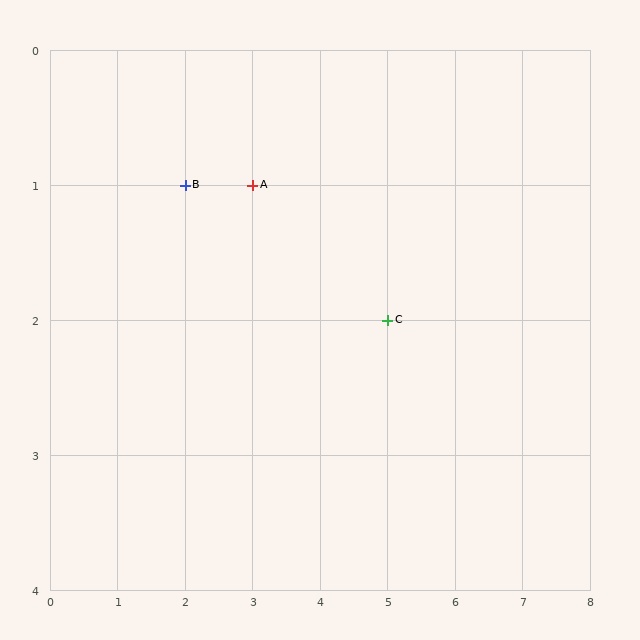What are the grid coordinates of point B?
Point B is at grid coordinates (2, 1).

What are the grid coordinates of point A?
Point A is at grid coordinates (3, 1).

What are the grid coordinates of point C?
Point C is at grid coordinates (5, 2).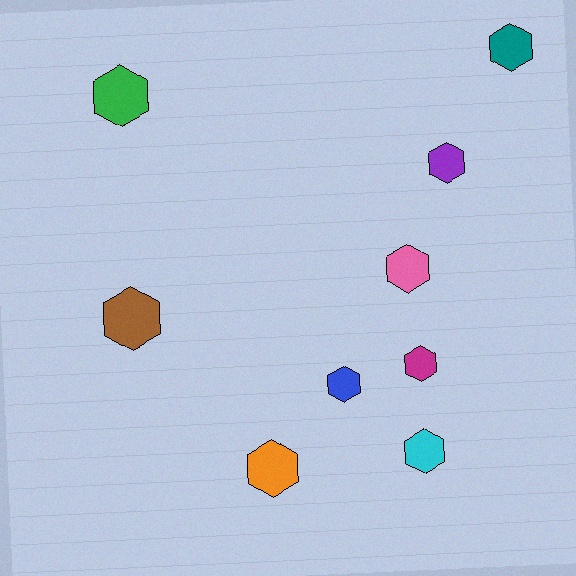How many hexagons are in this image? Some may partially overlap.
There are 9 hexagons.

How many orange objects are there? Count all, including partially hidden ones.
There is 1 orange object.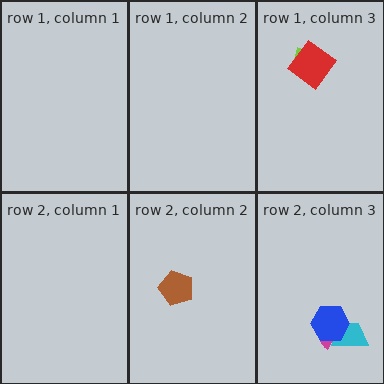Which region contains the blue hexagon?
The row 2, column 3 region.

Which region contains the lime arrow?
The row 1, column 3 region.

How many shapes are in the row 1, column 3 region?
2.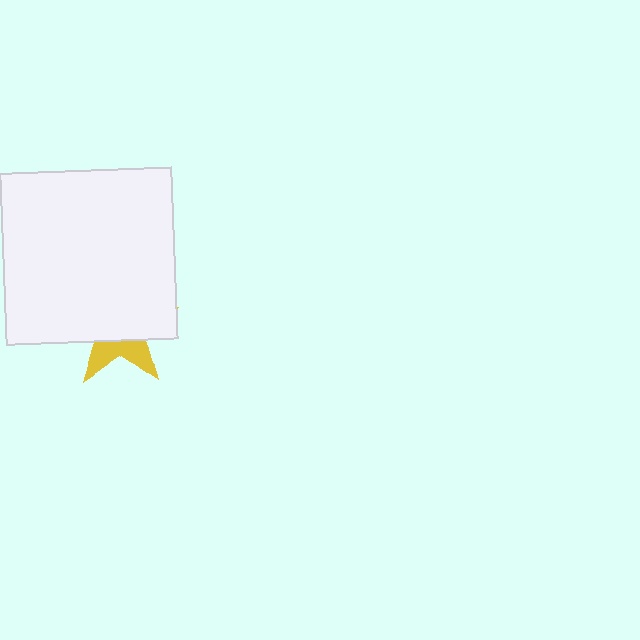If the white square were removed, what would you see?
You would see the complete yellow star.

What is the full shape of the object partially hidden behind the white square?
The partially hidden object is a yellow star.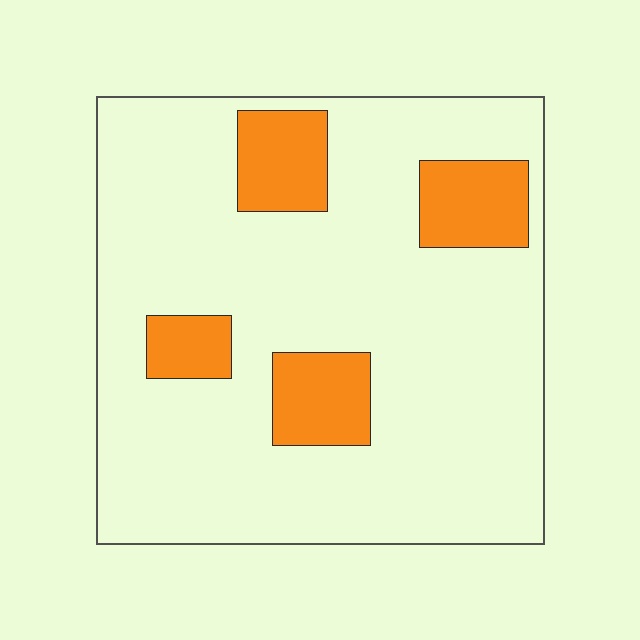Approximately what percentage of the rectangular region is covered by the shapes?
Approximately 15%.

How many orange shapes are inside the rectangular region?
4.